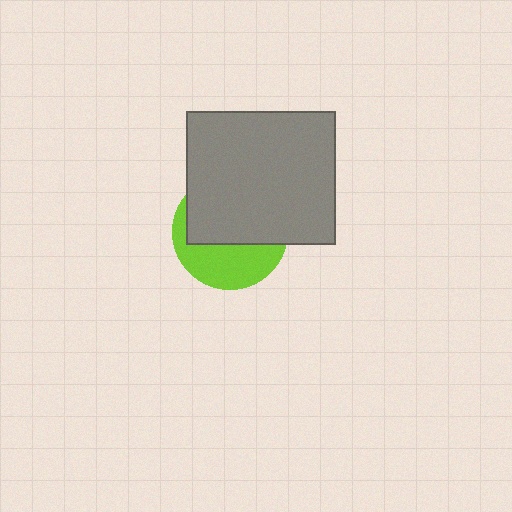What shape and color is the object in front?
The object in front is a gray rectangle.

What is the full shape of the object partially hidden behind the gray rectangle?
The partially hidden object is a lime circle.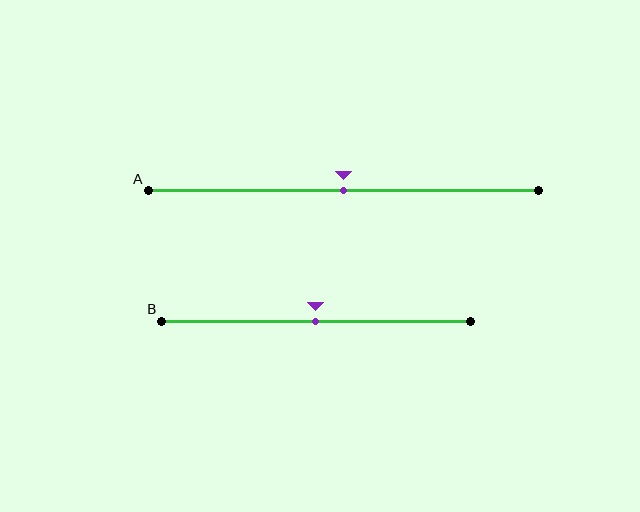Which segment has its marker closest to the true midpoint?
Segment A has its marker closest to the true midpoint.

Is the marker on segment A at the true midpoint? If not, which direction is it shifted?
Yes, the marker on segment A is at the true midpoint.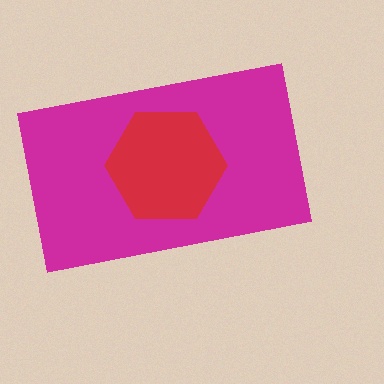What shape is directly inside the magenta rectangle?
The red hexagon.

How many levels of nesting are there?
2.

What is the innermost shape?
The red hexagon.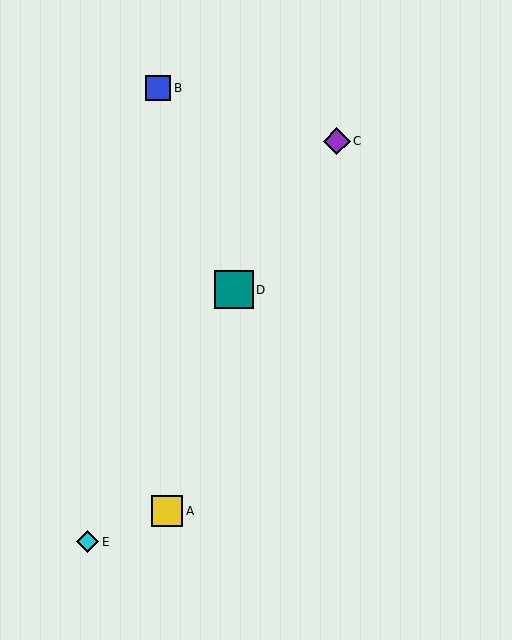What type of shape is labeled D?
Shape D is a teal square.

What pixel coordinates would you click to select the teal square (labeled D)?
Click at (234, 290) to select the teal square D.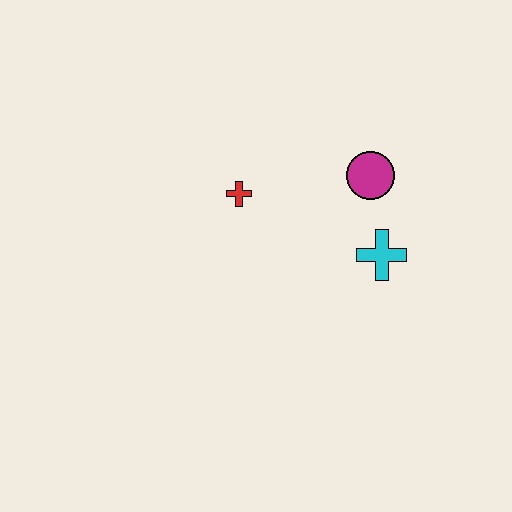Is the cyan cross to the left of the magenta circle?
No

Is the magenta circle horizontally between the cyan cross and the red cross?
Yes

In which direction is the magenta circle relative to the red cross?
The magenta circle is to the right of the red cross.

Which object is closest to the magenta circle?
The cyan cross is closest to the magenta circle.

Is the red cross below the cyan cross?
No